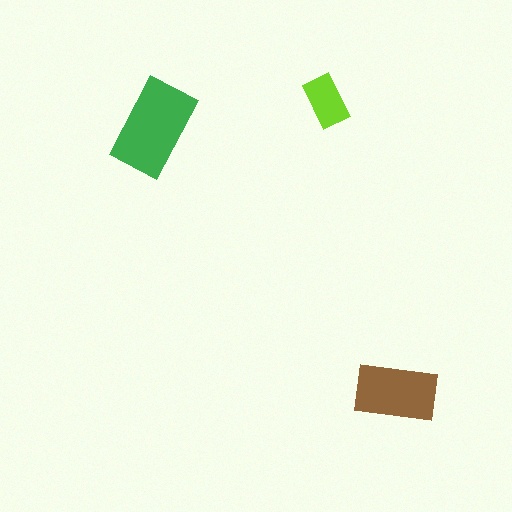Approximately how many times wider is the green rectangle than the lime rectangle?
About 2 times wider.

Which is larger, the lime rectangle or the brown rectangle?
The brown one.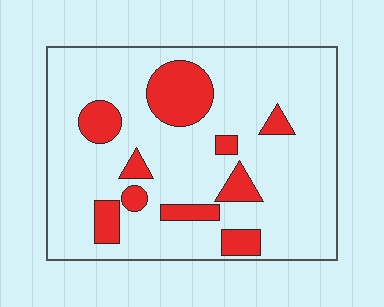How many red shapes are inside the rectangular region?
10.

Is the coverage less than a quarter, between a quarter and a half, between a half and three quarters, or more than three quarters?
Less than a quarter.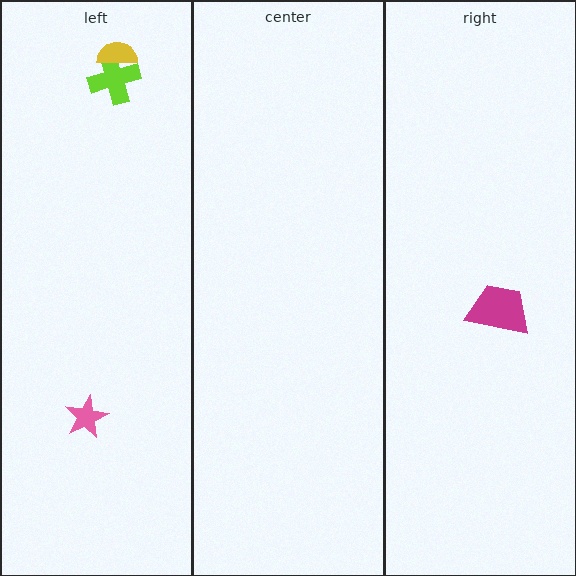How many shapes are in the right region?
1.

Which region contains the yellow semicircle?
The left region.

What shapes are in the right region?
The magenta trapezoid.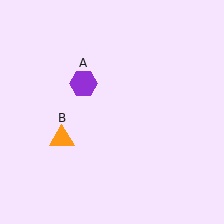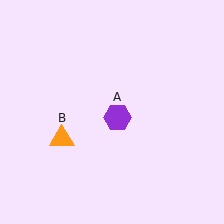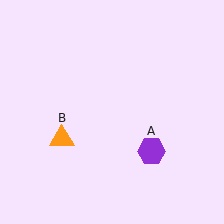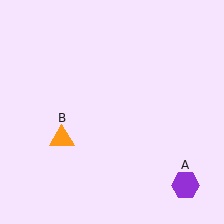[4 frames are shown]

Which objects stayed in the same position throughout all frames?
Orange triangle (object B) remained stationary.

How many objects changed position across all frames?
1 object changed position: purple hexagon (object A).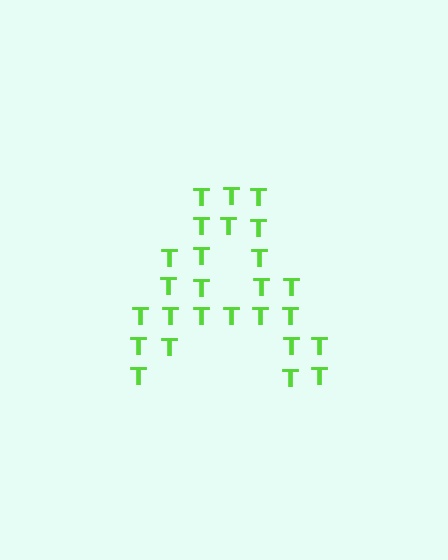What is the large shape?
The large shape is the letter A.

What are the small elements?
The small elements are letter T's.